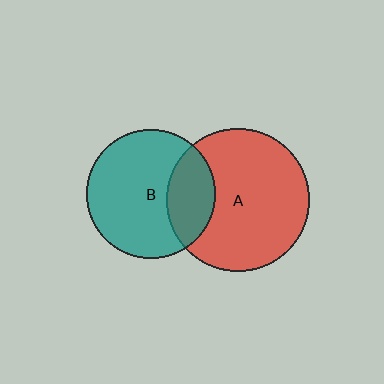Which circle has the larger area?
Circle A (red).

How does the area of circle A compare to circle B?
Approximately 1.2 times.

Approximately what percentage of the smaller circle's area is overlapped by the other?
Approximately 25%.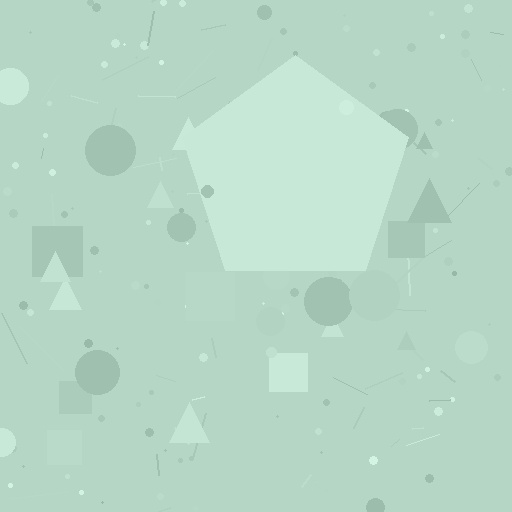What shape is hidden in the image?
A pentagon is hidden in the image.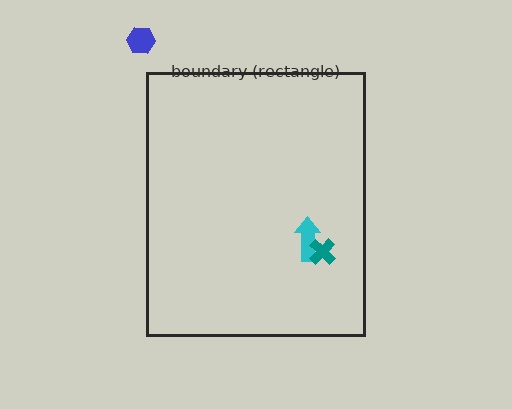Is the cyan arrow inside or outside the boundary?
Inside.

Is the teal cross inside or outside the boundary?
Inside.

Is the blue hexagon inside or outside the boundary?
Outside.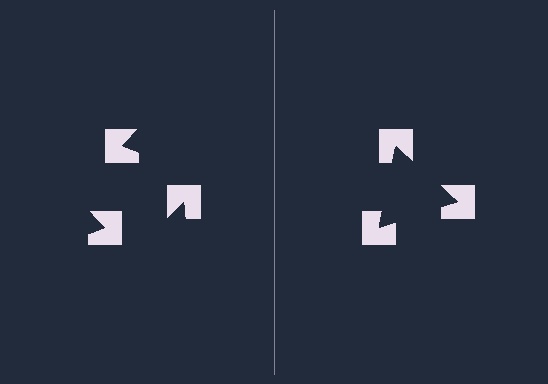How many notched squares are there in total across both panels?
6 — 3 on each side.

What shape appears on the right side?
An illusory triangle.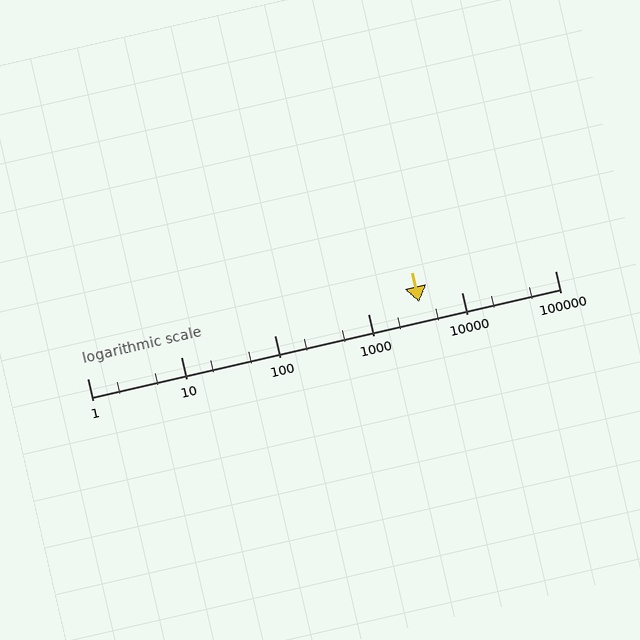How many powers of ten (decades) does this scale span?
The scale spans 5 decades, from 1 to 100000.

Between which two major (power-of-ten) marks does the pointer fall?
The pointer is between 1000 and 10000.